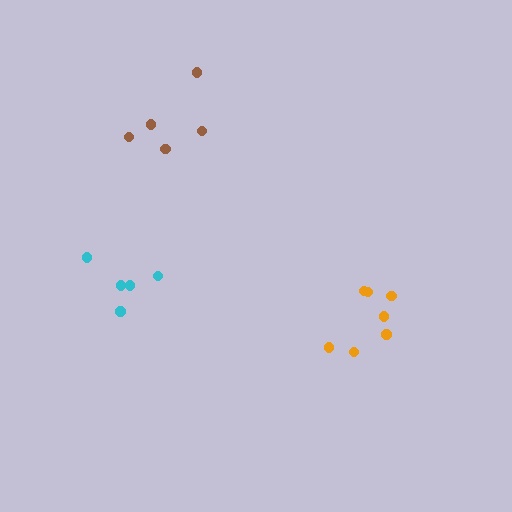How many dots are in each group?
Group 1: 5 dots, Group 2: 7 dots, Group 3: 5 dots (17 total).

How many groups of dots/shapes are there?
There are 3 groups.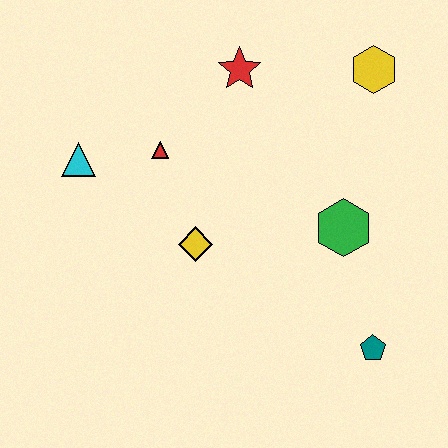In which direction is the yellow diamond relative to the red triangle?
The yellow diamond is below the red triangle.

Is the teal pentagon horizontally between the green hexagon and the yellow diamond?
No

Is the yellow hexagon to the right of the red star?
Yes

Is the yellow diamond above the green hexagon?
No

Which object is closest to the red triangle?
The cyan triangle is closest to the red triangle.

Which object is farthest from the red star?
The teal pentagon is farthest from the red star.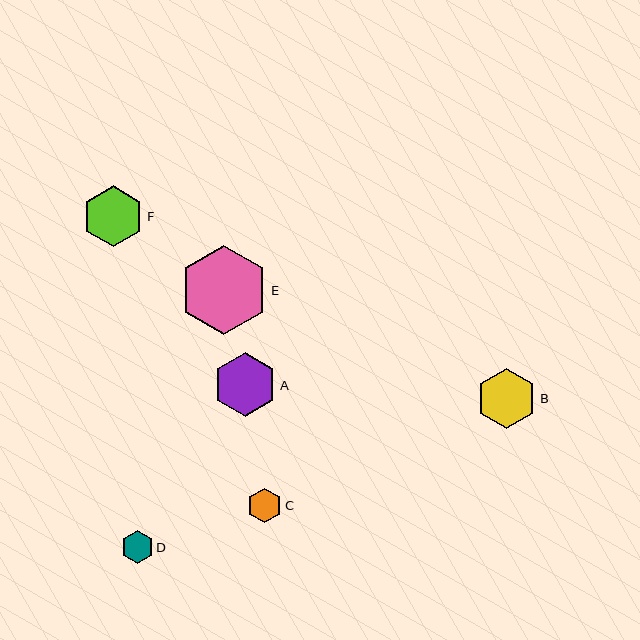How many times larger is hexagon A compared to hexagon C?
Hexagon A is approximately 1.8 times the size of hexagon C.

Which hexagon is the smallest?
Hexagon D is the smallest with a size of approximately 32 pixels.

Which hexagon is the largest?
Hexagon E is the largest with a size of approximately 89 pixels.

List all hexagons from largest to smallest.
From largest to smallest: E, A, F, B, C, D.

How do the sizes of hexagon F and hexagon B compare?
Hexagon F and hexagon B are approximately the same size.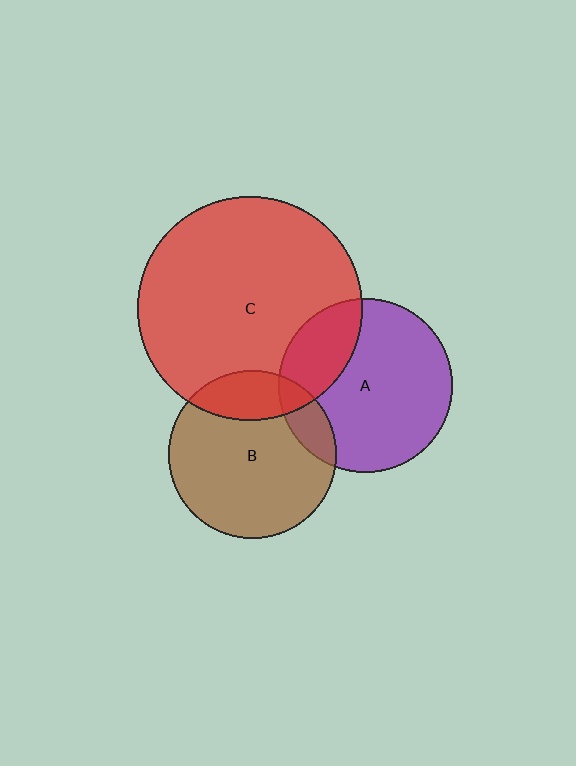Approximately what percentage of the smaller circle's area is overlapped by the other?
Approximately 25%.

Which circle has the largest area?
Circle C (red).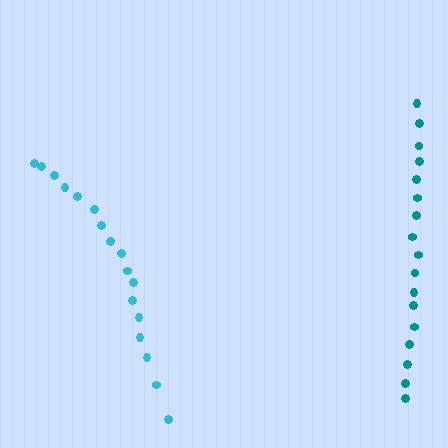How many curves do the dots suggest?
There are 2 distinct paths.